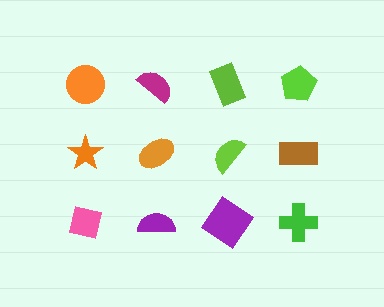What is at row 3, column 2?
A purple semicircle.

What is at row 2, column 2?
An orange ellipse.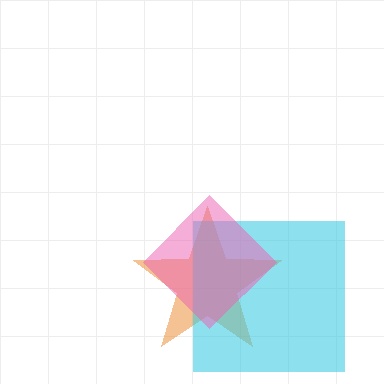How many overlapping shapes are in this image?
There are 3 overlapping shapes in the image.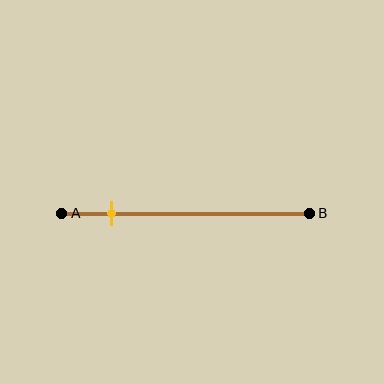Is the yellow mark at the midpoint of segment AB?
No, the mark is at about 20% from A, not at the 50% midpoint.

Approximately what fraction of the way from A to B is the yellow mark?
The yellow mark is approximately 20% of the way from A to B.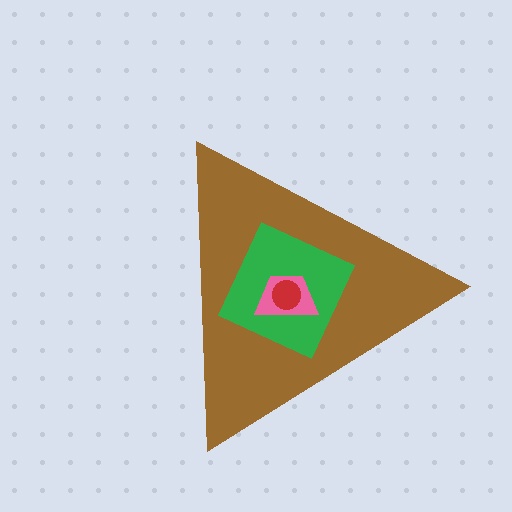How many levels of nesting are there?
4.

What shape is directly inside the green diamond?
The pink trapezoid.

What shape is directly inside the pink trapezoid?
The red circle.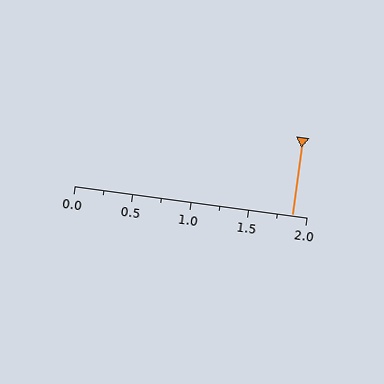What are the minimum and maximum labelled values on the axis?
The axis runs from 0.0 to 2.0.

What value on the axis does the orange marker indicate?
The marker indicates approximately 1.88.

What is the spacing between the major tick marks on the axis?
The major ticks are spaced 0.5 apart.